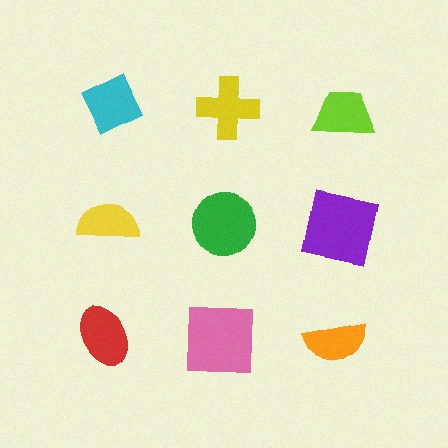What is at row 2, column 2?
A green circle.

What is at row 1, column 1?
A cyan diamond.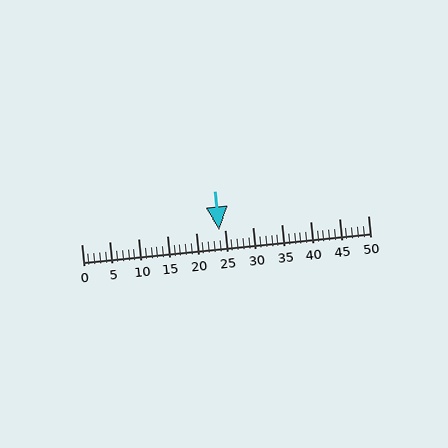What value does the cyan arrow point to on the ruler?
The cyan arrow points to approximately 24.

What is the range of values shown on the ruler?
The ruler shows values from 0 to 50.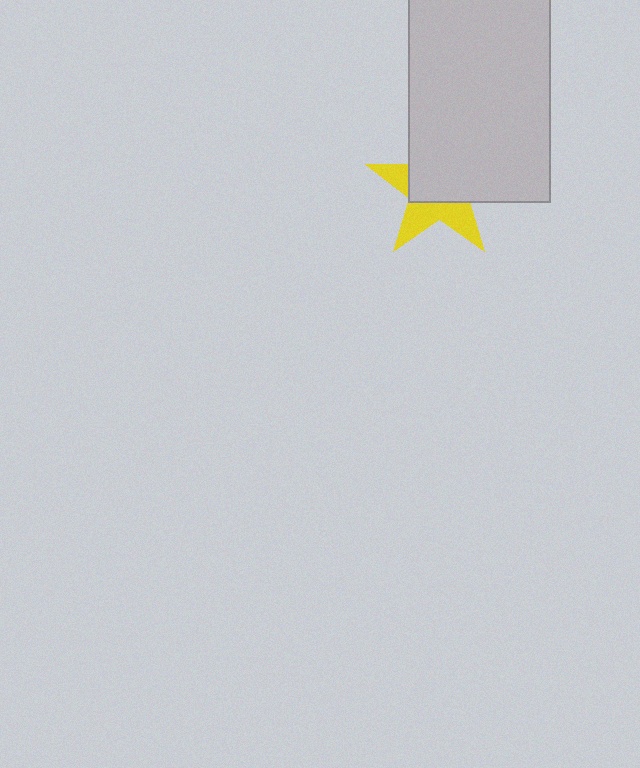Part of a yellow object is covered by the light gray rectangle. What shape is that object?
It is a star.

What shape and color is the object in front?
The object in front is a light gray rectangle.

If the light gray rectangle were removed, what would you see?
You would see the complete yellow star.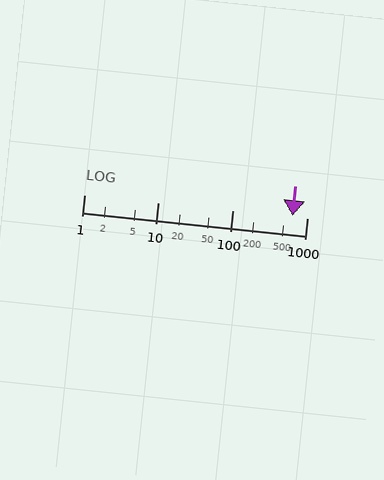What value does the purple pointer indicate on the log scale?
The pointer indicates approximately 630.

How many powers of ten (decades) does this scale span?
The scale spans 3 decades, from 1 to 1000.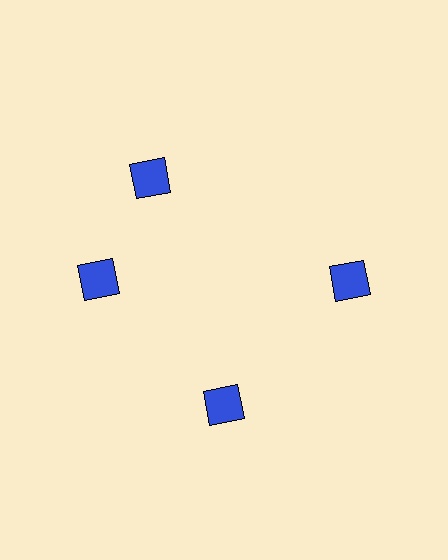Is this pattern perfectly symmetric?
No. The 4 blue squares are arranged in a ring, but one element near the 12 o'clock position is rotated out of alignment along the ring, breaking the 4-fold rotational symmetry.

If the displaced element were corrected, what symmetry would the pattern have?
It would have 4-fold rotational symmetry — the pattern would map onto itself every 90 degrees.